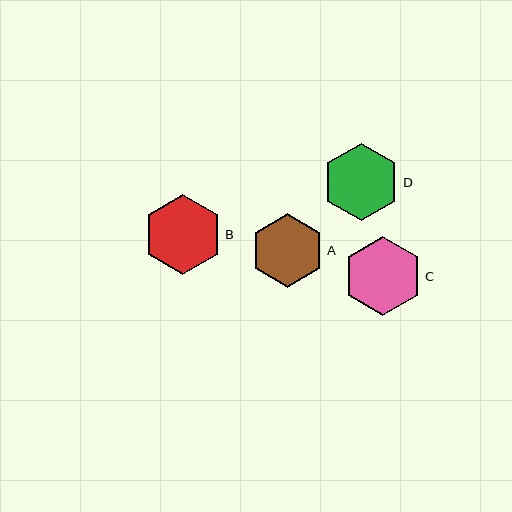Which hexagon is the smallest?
Hexagon A is the smallest with a size of approximately 74 pixels.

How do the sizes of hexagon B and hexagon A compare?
Hexagon B and hexagon A are approximately the same size.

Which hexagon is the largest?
Hexagon B is the largest with a size of approximately 80 pixels.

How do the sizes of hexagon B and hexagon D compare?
Hexagon B and hexagon D are approximately the same size.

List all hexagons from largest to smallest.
From largest to smallest: B, C, D, A.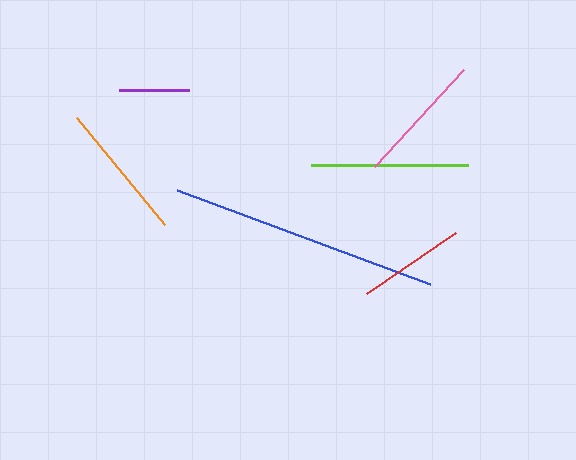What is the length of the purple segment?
The purple segment is approximately 70 pixels long.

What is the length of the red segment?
The red segment is approximately 108 pixels long.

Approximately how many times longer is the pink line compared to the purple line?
The pink line is approximately 1.9 times the length of the purple line.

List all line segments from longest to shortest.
From longest to shortest: blue, lime, orange, pink, red, purple.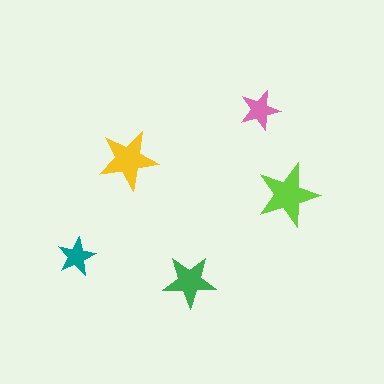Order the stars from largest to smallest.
the lime one, the yellow one, the green one, the pink one, the teal one.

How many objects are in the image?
There are 5 objects in the image.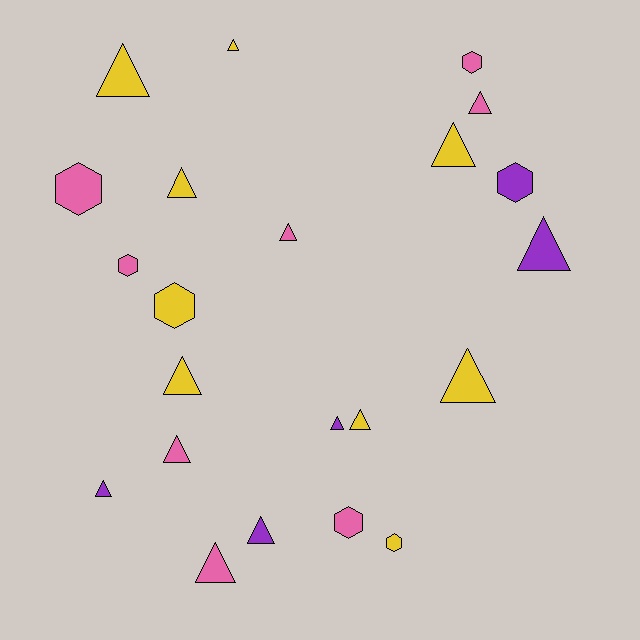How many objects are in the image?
There are 22 objects.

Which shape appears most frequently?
Triangle, with 15 objects.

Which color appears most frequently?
Yellow, with 9 objects.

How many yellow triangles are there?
There are 7 yellow triangles.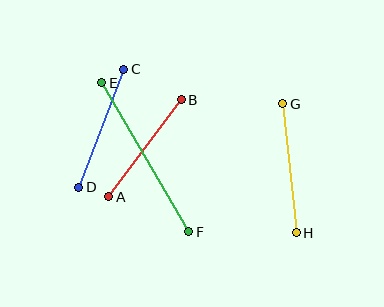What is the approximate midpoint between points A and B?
The midpoint is at approximately (145, 148) pixels.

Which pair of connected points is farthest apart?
Points E and F are farthest apart.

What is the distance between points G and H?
The distance is approximately 130 pixels.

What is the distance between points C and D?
The distance is approximately 126 pixels.